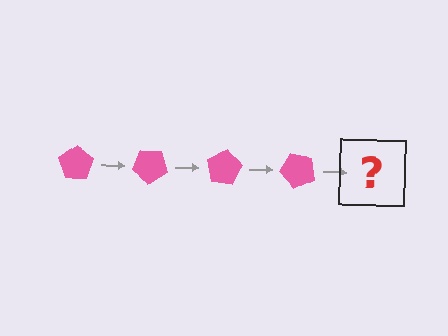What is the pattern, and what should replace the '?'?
The pattern is that the pentagon rotates 40 degrees each step. The '?' should be a pink pentagon rotated 160 degrees.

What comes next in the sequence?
The next element should be a pink pentagon rotated 160 degrees.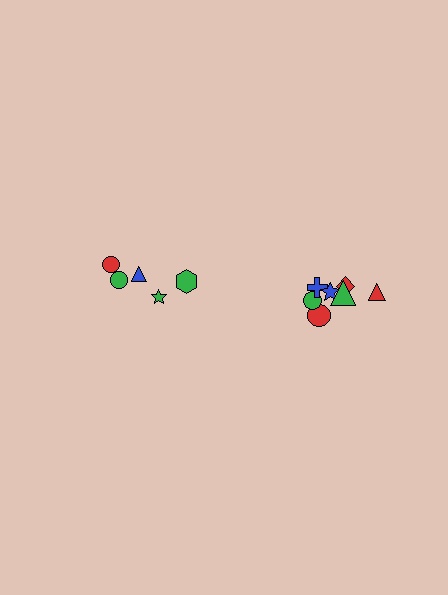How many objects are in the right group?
There are 7 objects.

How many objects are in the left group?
There are 5 objects.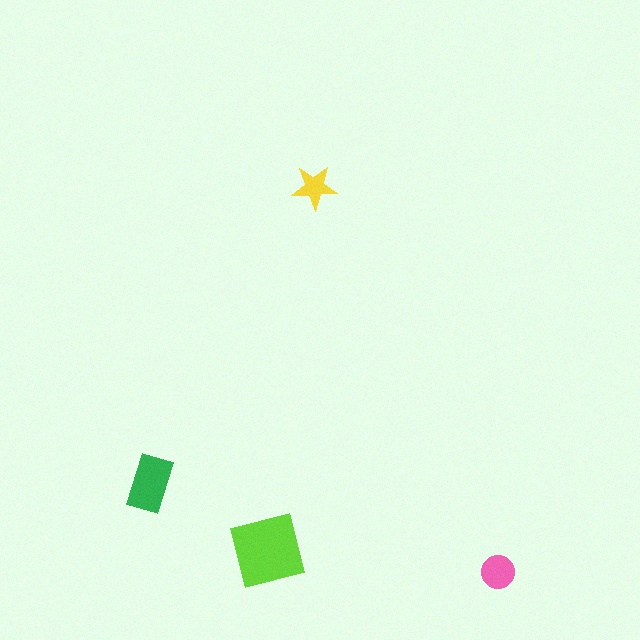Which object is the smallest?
The yellow star.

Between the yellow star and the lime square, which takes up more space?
The lime square.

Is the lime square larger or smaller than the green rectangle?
Larger.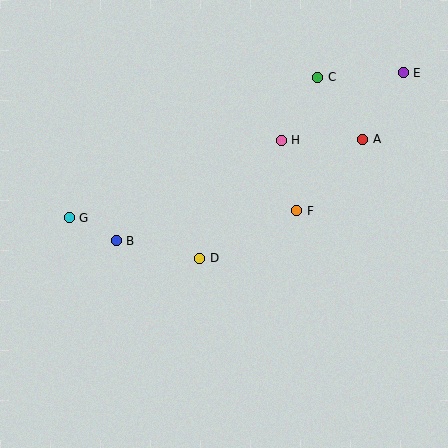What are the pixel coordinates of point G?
Point G is at (69, 218).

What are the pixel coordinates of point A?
Point A is at (363, 139).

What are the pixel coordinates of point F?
Point F is at (297, 211).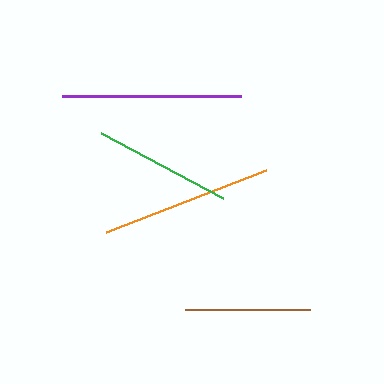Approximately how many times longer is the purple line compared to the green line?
The purple line is approximately 1.3 times the length of the green line.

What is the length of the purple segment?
The purple segment is approximately 179 pixels long.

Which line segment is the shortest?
The brown line is the shortest at approximately 125 pixels.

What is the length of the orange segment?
The orange segment is approximately 172 pixels long.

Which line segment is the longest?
The purple line is the longest at approximately 179 pixels.